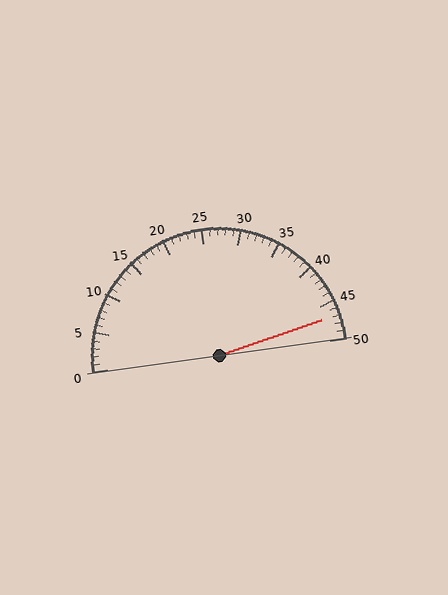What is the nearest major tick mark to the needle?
The nearest major tick mark is 45.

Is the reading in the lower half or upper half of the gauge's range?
The reading is in the upper half of the range (0 to 50).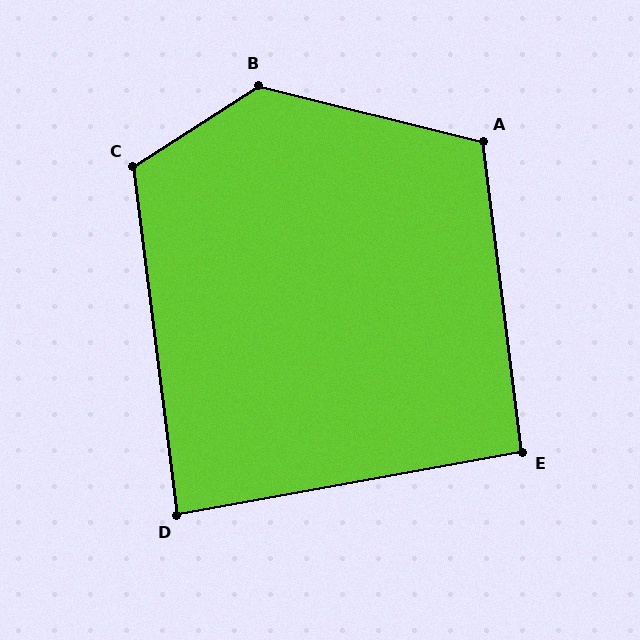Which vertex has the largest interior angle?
B, at approximately 133 degrees.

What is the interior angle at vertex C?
Approximately 115 degrees (obtuse).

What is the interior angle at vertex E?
Approximately 93 degrees (approximately right).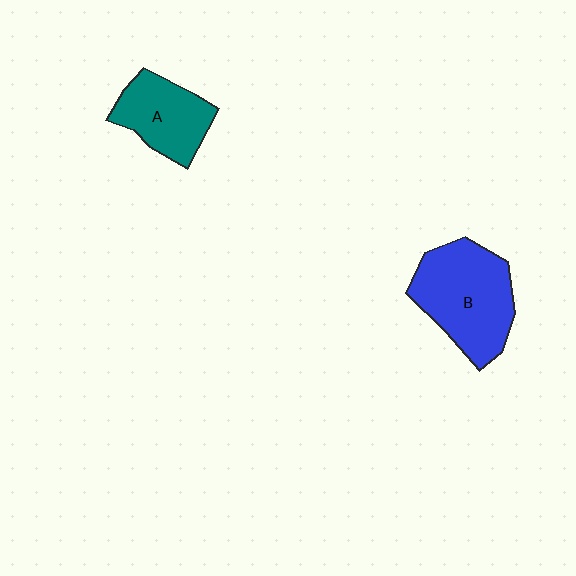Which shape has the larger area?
Shape B (blue).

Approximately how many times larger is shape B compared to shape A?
Approximately 1.5 times.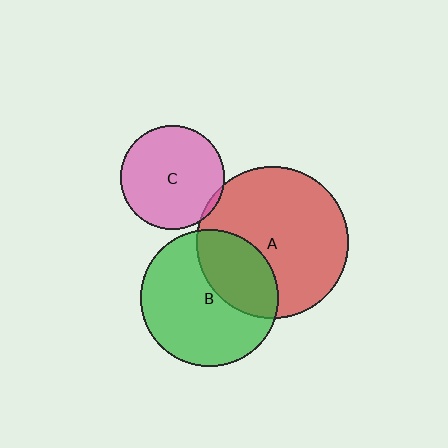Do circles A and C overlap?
Yes.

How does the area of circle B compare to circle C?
Approximately 1.7 times.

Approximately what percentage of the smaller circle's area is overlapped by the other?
Approximately 5%.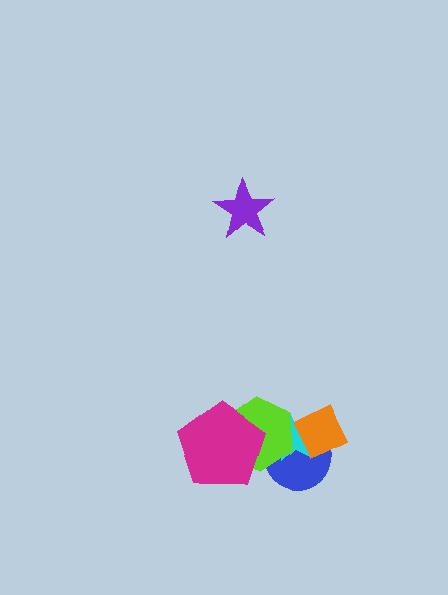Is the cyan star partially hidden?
Yes, it is partially covered by another shape.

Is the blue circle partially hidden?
Yes, it is partially covered by another shape.